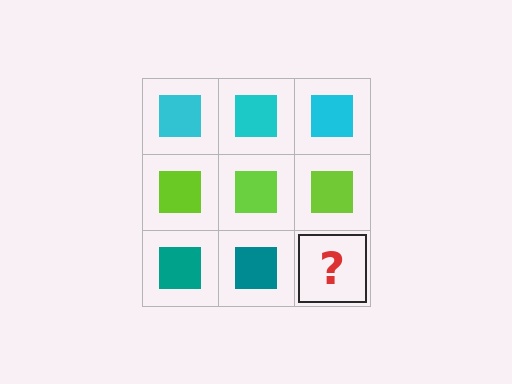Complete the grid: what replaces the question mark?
The question mark should be replaced with a teal square.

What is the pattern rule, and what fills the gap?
The rule is that each row has a consistent color. The gap should be filled with a teal square.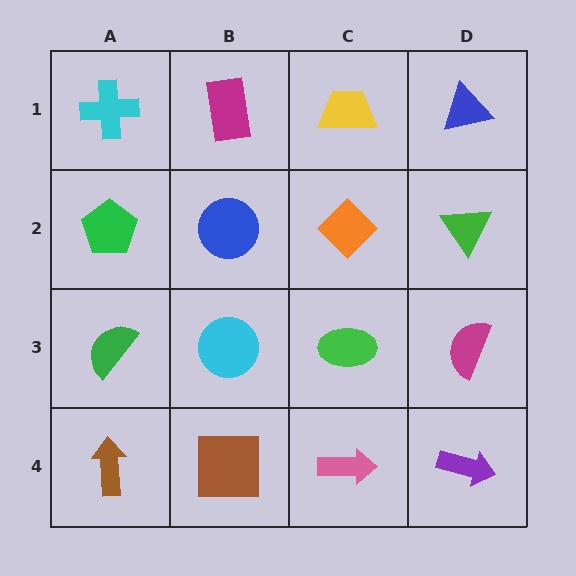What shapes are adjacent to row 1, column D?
A green triangle (row 2, column D), a yellow trapezoid (row 1, column C).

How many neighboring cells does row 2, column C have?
4.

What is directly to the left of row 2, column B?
A green pentagon.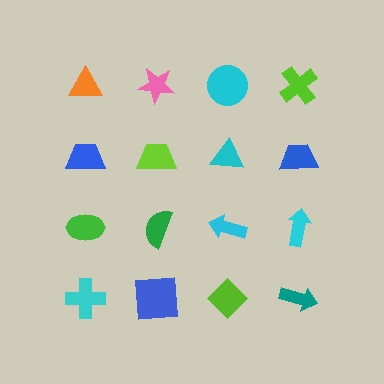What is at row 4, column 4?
A teal arrow.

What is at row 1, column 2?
A pink star.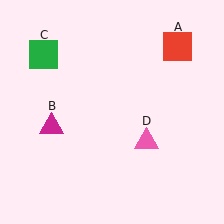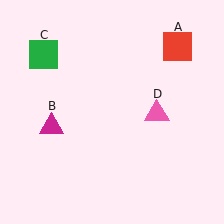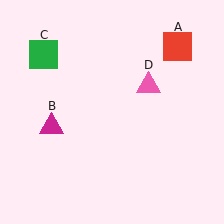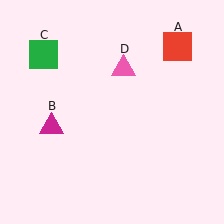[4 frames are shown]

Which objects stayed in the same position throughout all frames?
Red square (object A) and magenta triangle (object B) and green square (object C) remained stationary.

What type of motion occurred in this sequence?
The pink triangle (object D) rotated counterclockwise around the center of the scene.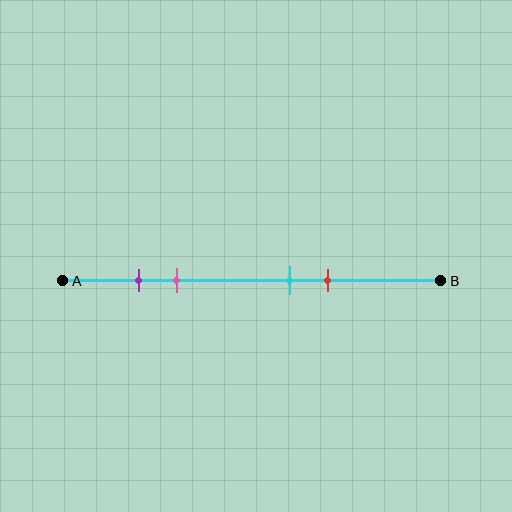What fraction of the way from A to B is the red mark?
The red mark is approximately 70% (0.7) of the way from A to B.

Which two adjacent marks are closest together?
The purple and pink marks are the closest adjacent pair.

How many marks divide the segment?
There are 4 marks dividing the segment.